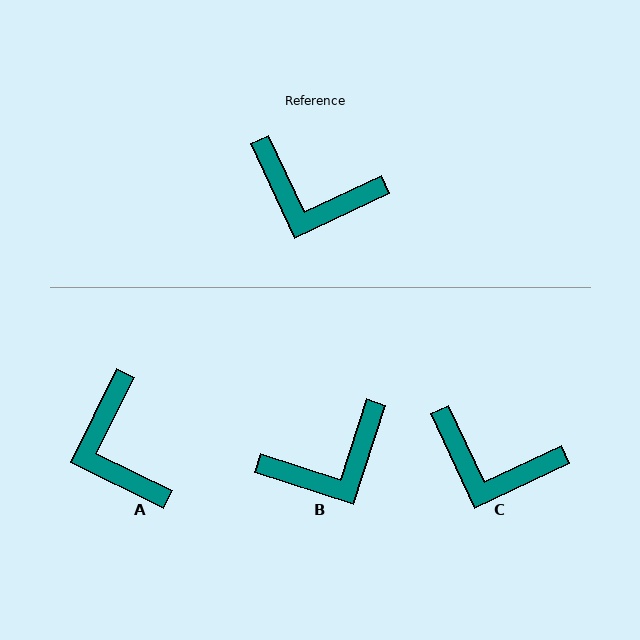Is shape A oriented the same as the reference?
No, it is off by about 51 degrees.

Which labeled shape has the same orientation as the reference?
C.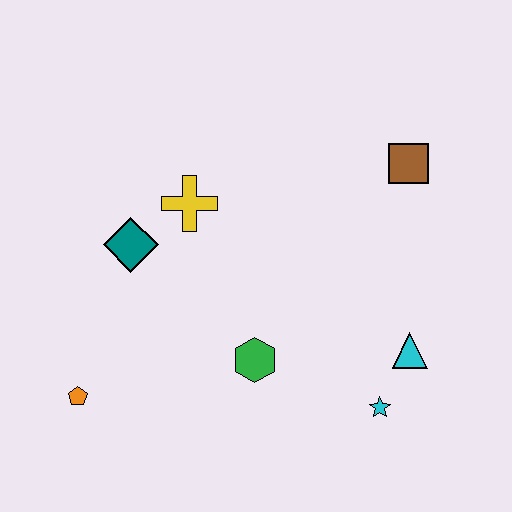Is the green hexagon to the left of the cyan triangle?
Yes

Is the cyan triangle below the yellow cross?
Yes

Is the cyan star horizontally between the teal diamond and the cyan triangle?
Yes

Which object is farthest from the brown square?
The orange pentagon is farthest from the brown square.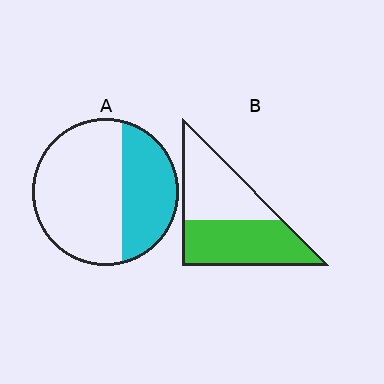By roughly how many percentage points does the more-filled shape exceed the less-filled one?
By roughly 15 percentage points (B over A).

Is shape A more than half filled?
No.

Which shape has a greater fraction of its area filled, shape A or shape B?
Shape B.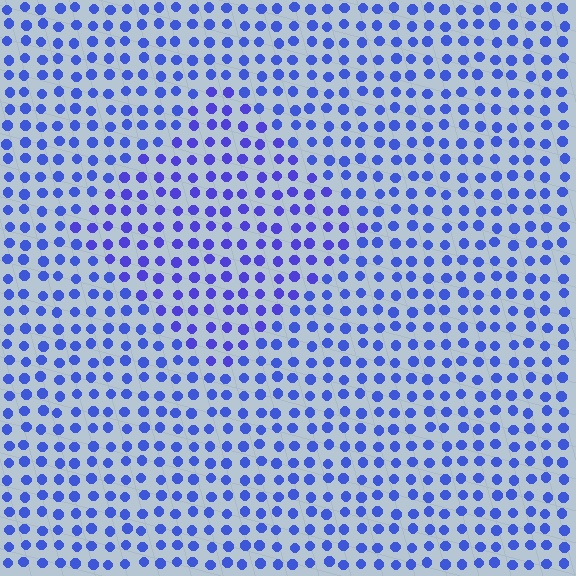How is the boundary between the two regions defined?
The boundary is defined purely by a slight shift in hue (about 16 degrees). Spacing, size, and orientation are identical on both sides.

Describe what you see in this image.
The image is filled with small blue elements in a uniform arrangement. A diamond-shaped region is visible where the elements are tinted to a slightly different hue, forming a subtle color boundary.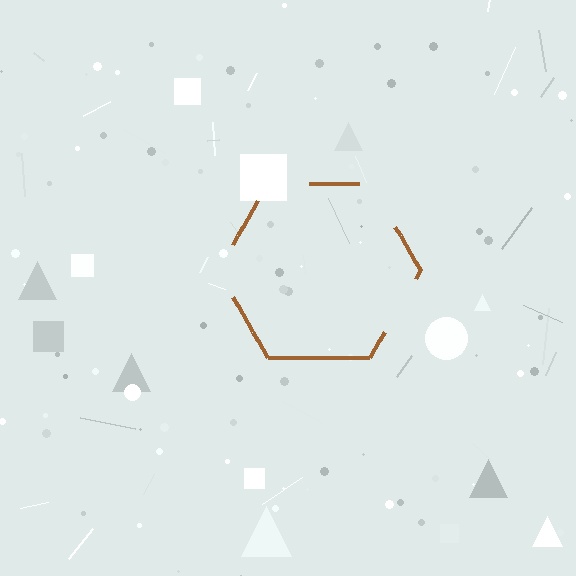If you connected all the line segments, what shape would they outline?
They would outline a hexagon.